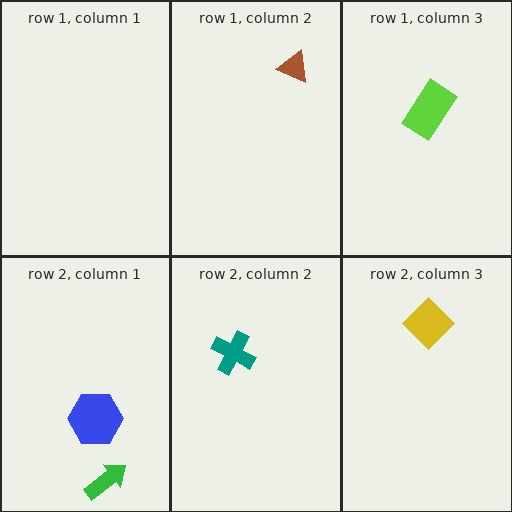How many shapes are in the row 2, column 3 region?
1.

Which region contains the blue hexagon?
The row 2, column 1 region.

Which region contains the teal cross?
The row 2, column 2 region.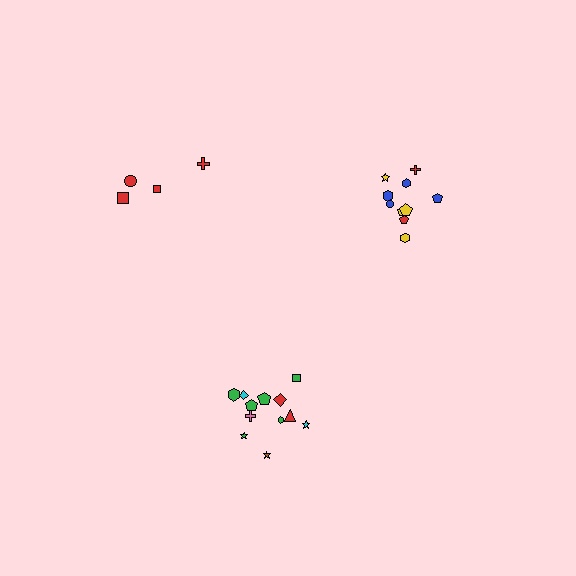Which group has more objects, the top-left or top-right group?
The top-right group.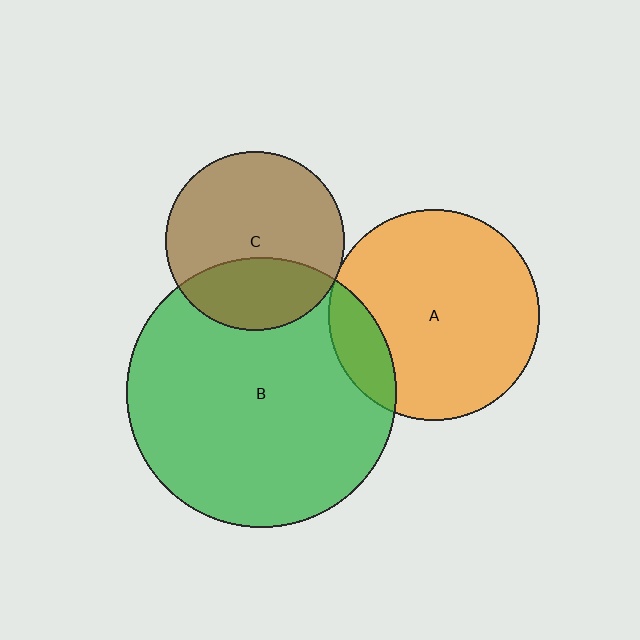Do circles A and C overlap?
Yes.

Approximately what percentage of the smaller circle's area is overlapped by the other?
Approximately 5%.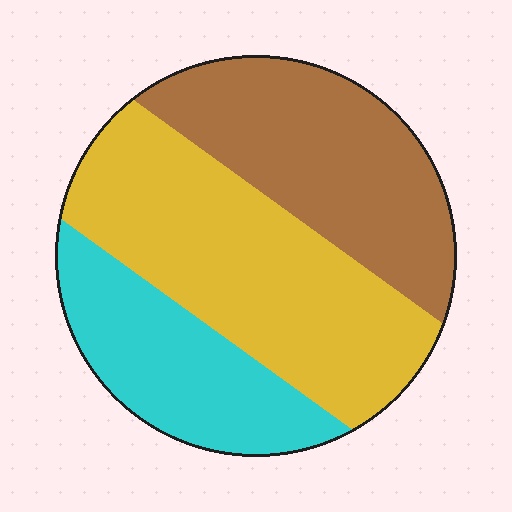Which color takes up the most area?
Yellow, at roughly 45%.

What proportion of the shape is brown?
Brown takes up about one third (1/3) of the shape.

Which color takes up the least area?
Cyan, at roughly 25%.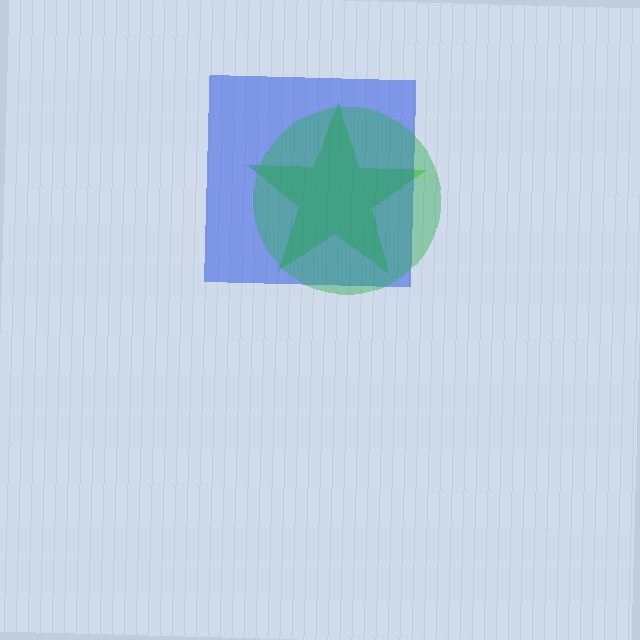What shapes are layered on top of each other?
The layered shapes are: a lime star, a blue square, a green circle.